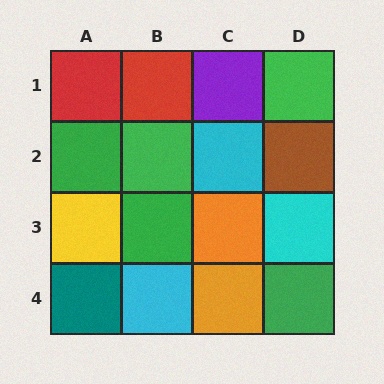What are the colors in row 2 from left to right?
Green, green, cyan, brown.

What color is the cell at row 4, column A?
Teal.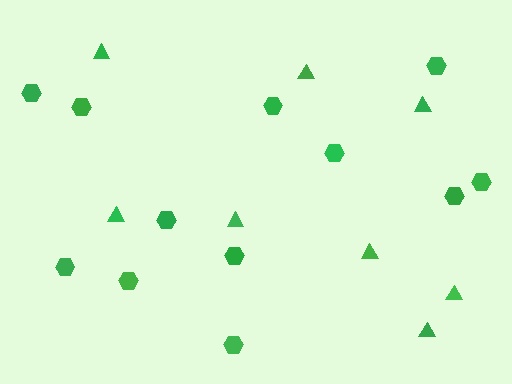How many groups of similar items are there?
There are 2 groups: one group of hexagons (12) and one group of triangles (8).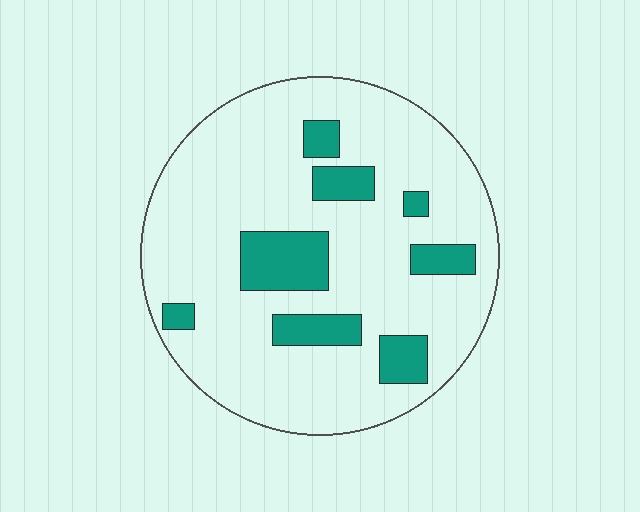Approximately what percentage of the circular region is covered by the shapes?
Approximately 20%.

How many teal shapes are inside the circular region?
8.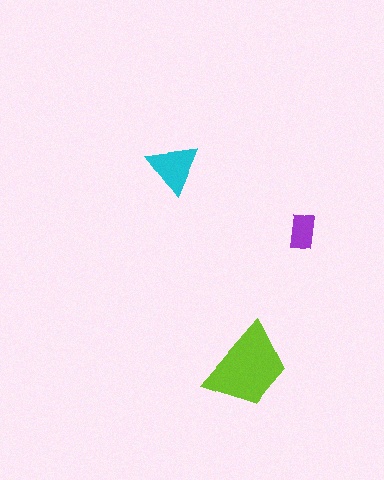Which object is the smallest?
The purple rectangle.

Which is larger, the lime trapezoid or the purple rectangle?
The lime trapezoid.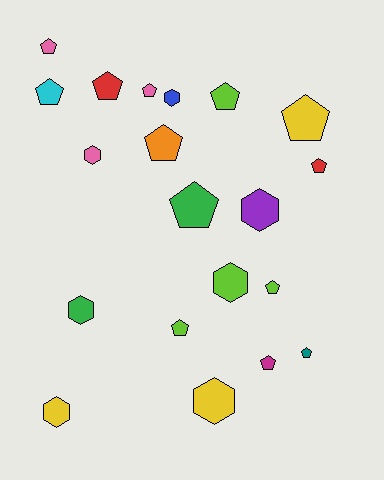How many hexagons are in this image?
There are 7 hexagons.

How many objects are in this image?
There are 20 objects.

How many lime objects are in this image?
There are 4 lime objects.